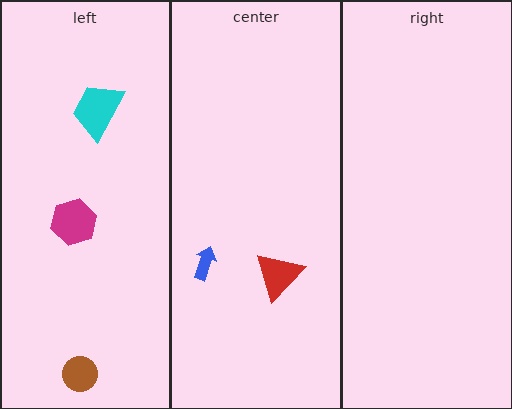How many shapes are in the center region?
2.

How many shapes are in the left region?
3.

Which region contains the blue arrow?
The center region.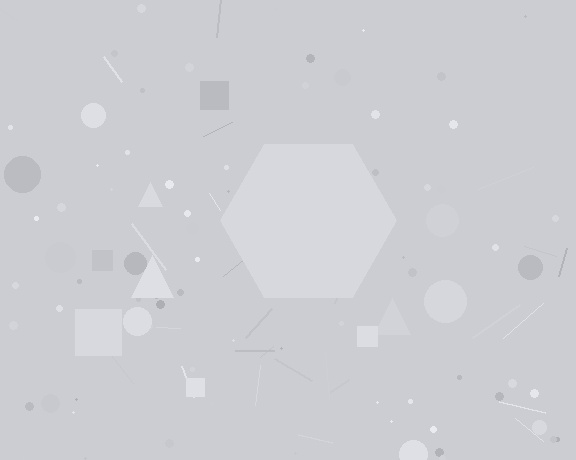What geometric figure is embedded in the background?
A hexagon is embedded in the background.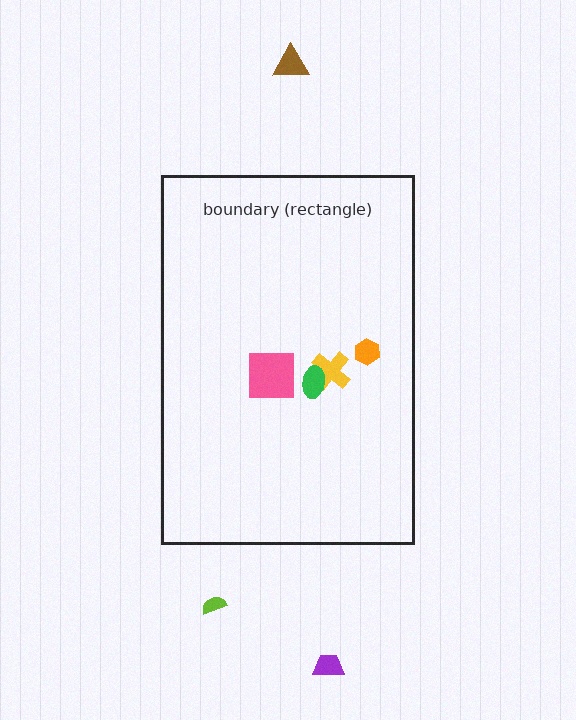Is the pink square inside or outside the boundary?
Inside.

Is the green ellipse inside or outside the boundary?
Inside.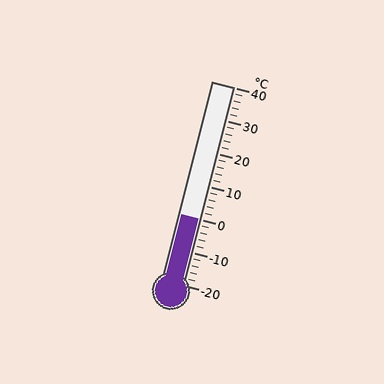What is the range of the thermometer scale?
The thermometer scale ranges from -20°C to 40°C.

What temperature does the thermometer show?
The thermometer shows approximately 0°C.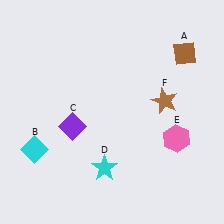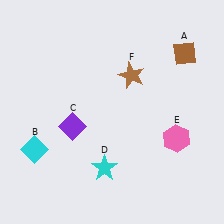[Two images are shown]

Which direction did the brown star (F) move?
The brown star (F) moved left.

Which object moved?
The brown star (F) moved left.